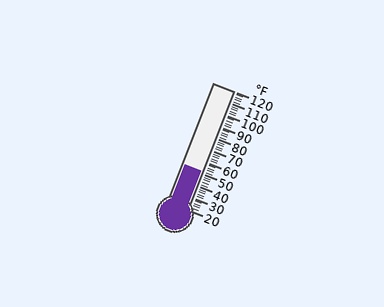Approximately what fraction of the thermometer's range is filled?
The thermometer is filled to approximately 30% of its range.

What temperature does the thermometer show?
The thermometer shows approximately 52°F.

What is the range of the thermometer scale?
The thermometer scale ranges from 20°F to 120°F.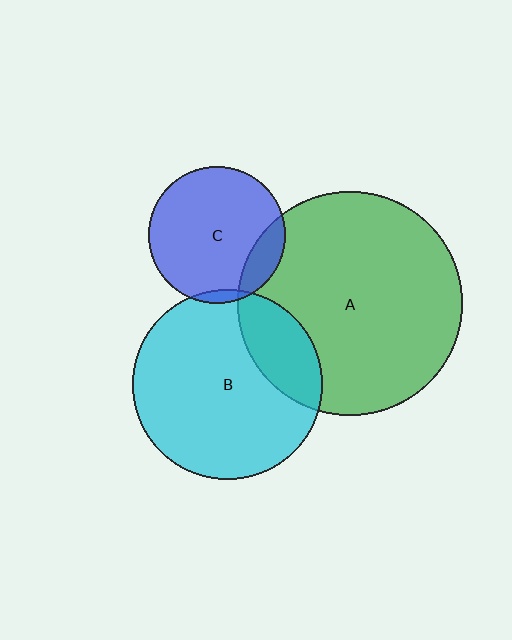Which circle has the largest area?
Circle A (green).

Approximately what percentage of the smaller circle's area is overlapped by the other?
Approximately 20%.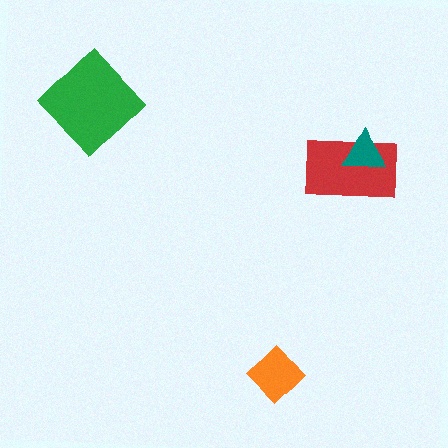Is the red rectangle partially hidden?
Yes, it is partially covered by another shape.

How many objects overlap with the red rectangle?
1 object overlaps with the red rectangle.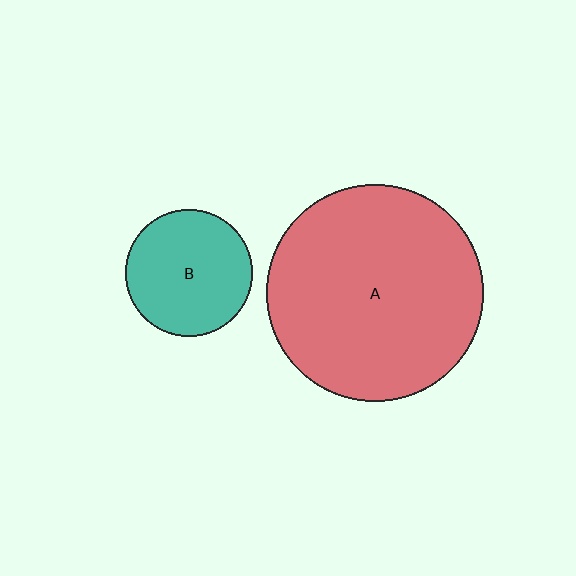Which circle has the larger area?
Circle A (red).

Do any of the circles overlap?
No, none of the circles overlap.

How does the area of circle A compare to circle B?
Approximately 2.9 times.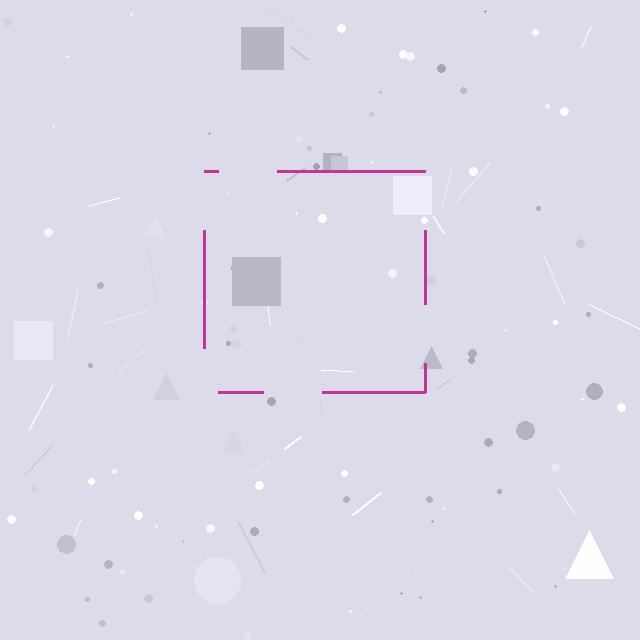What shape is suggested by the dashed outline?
The dashed outline suggests a square.